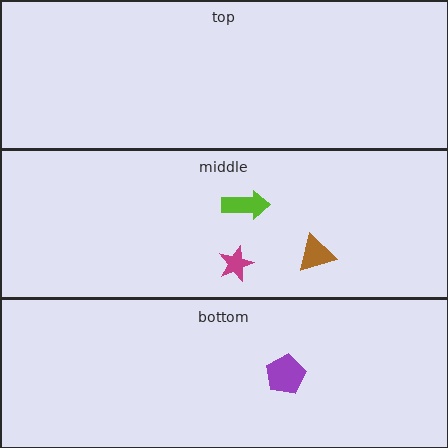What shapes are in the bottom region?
The purple pentagon.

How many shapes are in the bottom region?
1.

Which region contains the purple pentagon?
The bottom region.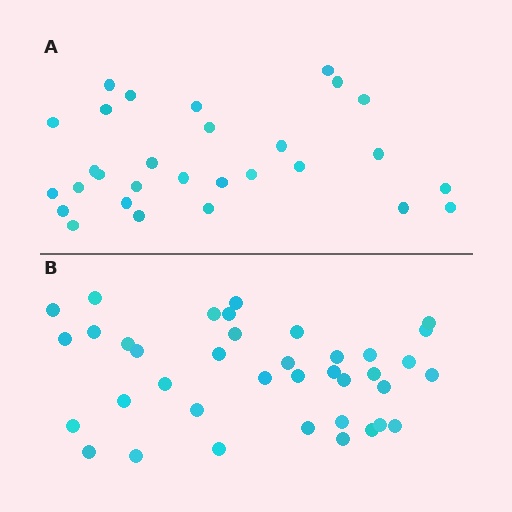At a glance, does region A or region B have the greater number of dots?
Region B (the bottom region) has more dots.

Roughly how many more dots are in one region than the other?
Region B has roughly 8 or so more dots than region A.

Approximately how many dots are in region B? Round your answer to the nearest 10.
About 40 dots. (The exact count is 38, which rounds to 40.)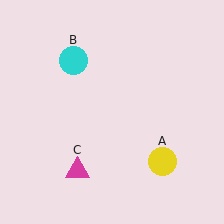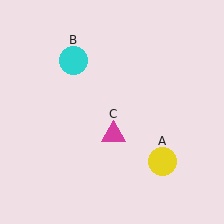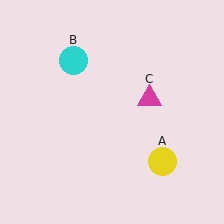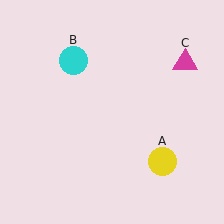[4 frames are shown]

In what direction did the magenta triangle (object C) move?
The magenta triangle (object C) moved up and to the right.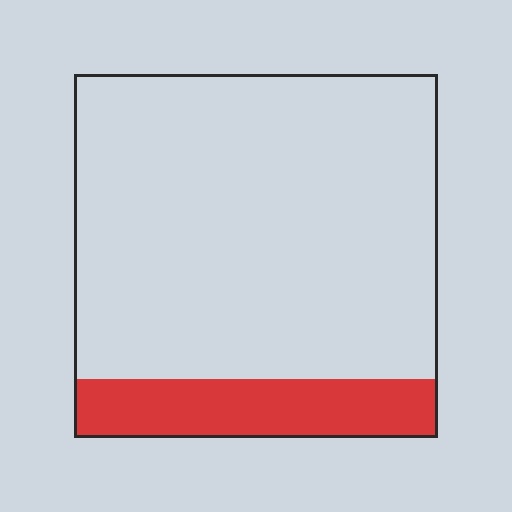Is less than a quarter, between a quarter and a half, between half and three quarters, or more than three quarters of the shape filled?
Less than a quarter.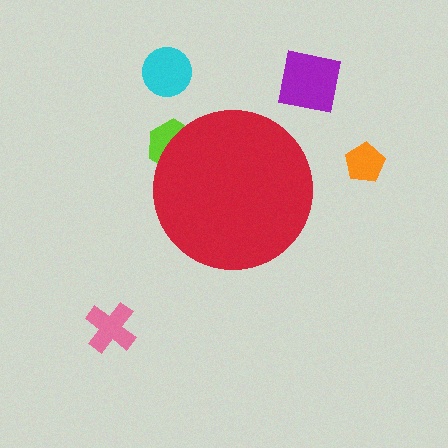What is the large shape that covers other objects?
A red circle.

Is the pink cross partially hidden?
No, the pink cross is fully visible.